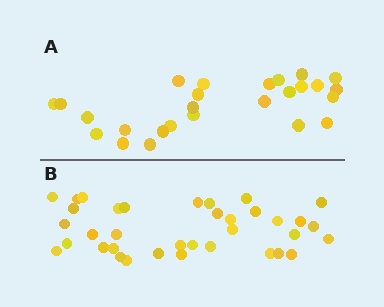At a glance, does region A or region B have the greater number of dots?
Region B (the bottom region) has more dots.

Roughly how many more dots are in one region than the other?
Region B has roughly 10 or so more dots than region A.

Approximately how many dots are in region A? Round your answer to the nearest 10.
About 30 dots. (The exact count is 26, which rounds to 30.)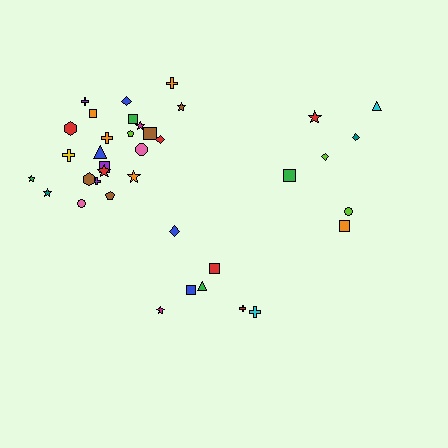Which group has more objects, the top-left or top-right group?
The top-left group.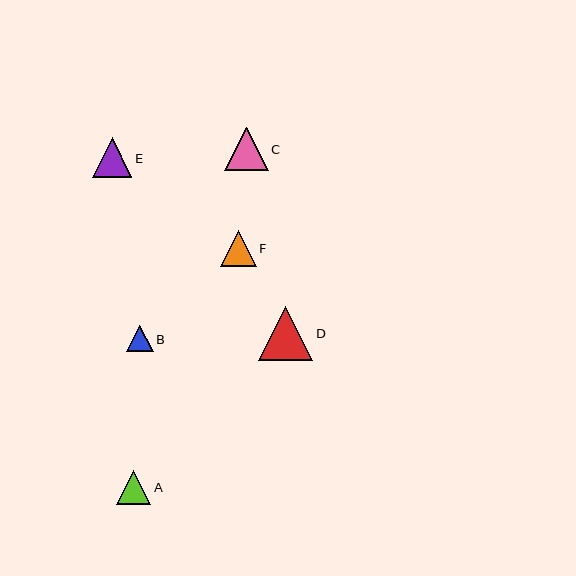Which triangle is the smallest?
Triangle B is the smallest with a size of approximately 26 pixels.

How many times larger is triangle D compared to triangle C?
Triangle D is approximately 1.3 times the size of triangle C.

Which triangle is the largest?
Triangle D is the largest with a size of approximately 55 pixels.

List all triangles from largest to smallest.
From largest to smallest: D, C, E, F, A, B.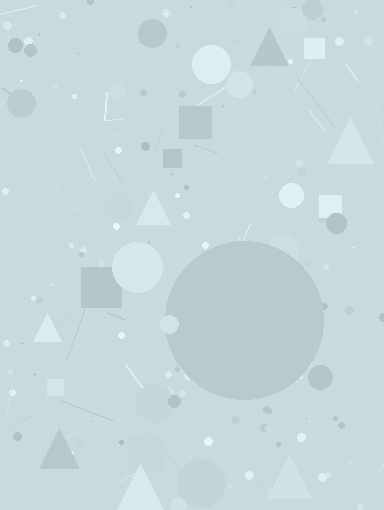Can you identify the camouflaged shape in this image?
The camouflaged shape is a circle.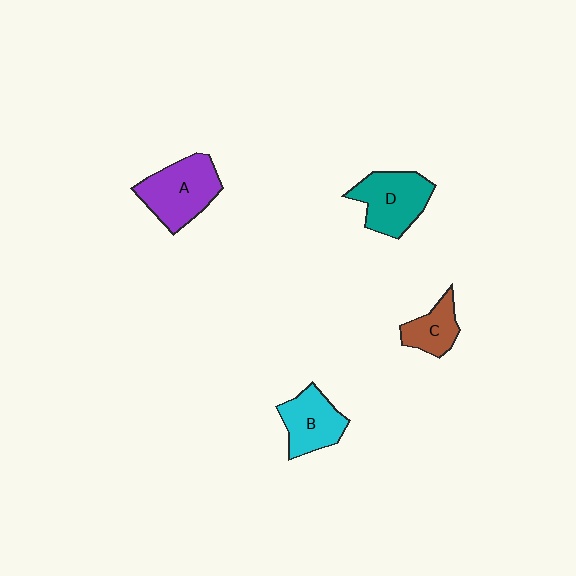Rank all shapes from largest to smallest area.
From largest to smallest: A (purple), D (teal), B (cyan), C (brown).